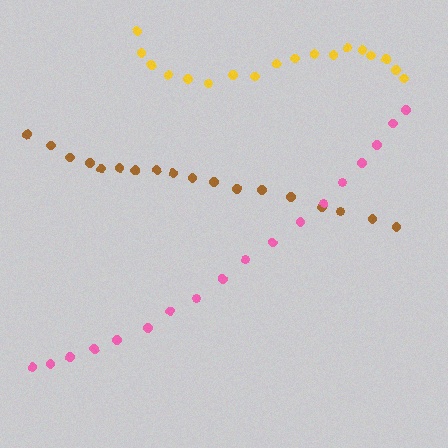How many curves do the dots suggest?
There are 3 distinct paths.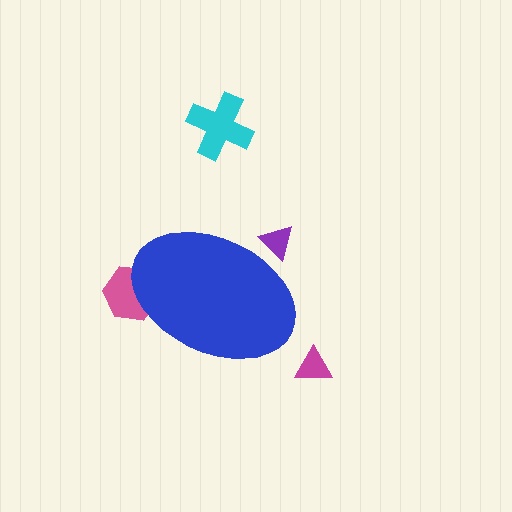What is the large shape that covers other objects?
A blue ellipse.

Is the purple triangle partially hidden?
Yes, the purple triangle is partially hidden behind the blue ellipse.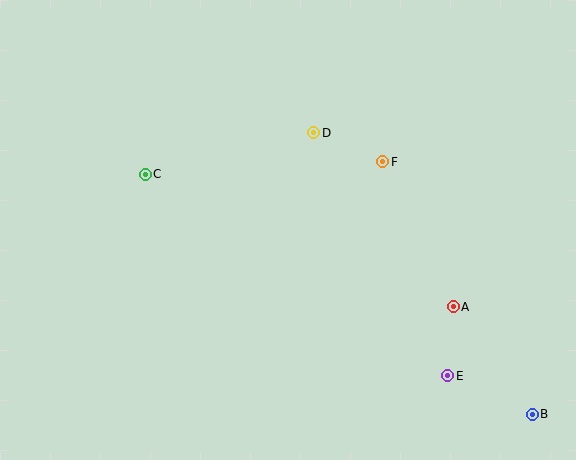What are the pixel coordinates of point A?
Point A is at (453, 307).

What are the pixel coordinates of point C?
Point C is at (145, 174).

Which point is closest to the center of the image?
Point D at (314, 133) is closest to the center.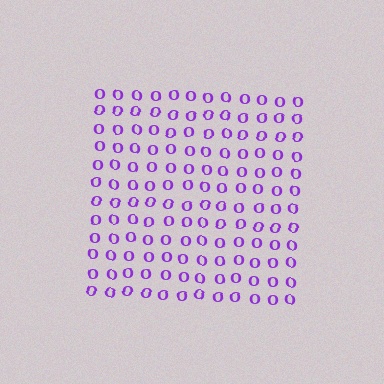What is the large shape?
The large shape is a square.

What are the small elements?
The small elements are letter O's.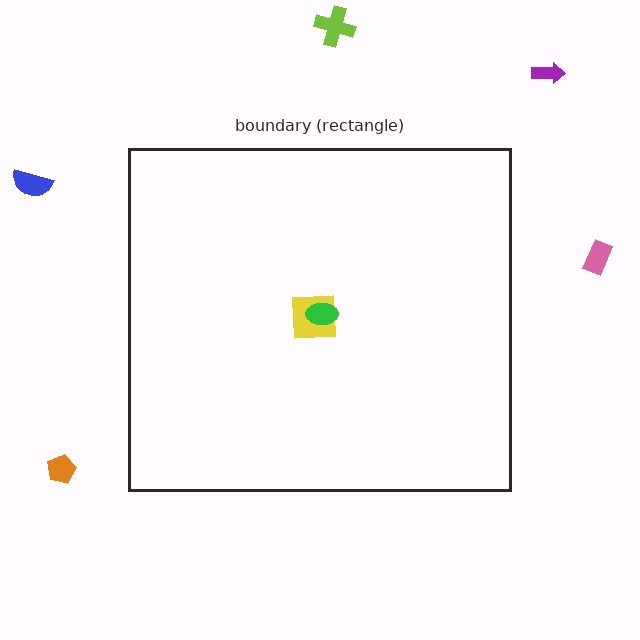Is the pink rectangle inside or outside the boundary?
Outside.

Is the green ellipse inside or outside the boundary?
Inside.